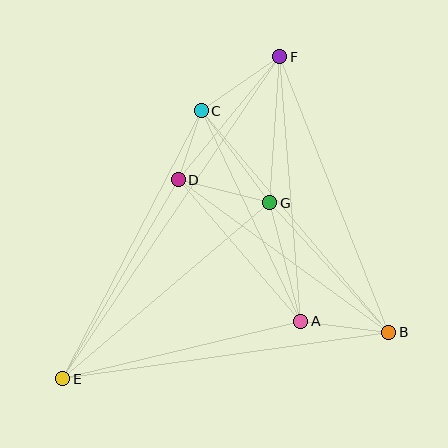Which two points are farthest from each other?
Points E and F are farthest from each other.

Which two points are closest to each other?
Points C and D are closest to each other.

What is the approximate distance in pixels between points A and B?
The distance between A and B is approximately 89 pixels.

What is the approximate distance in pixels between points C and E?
The distance between C and E is approximately 301 pixels.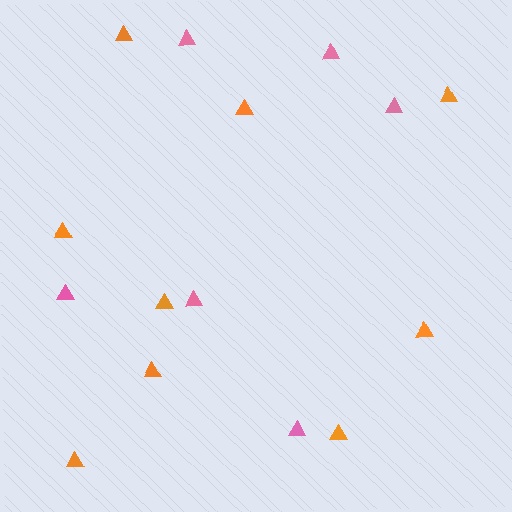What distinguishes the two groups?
There are 2 groups: one group of orange triangles (9) and one group of pink triangles (6).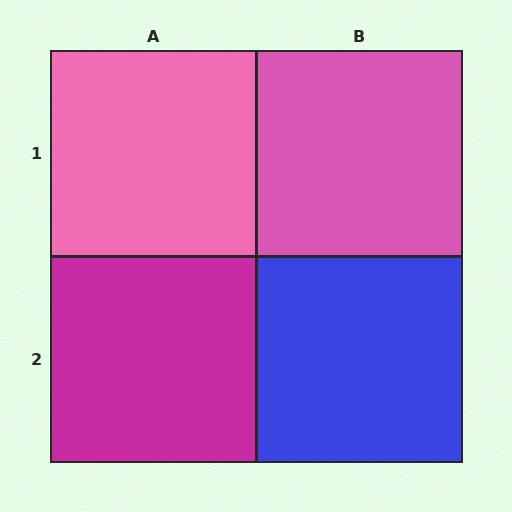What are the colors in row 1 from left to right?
Pink, pink.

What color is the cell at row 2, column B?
Blue.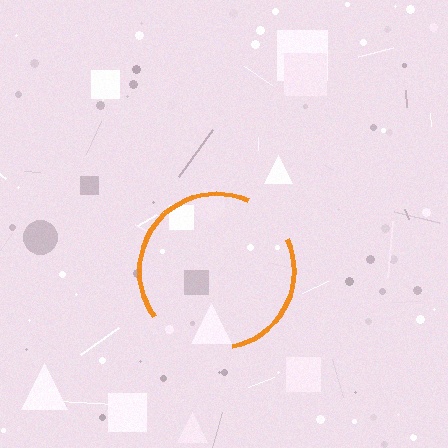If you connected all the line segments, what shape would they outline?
They would outline a circle.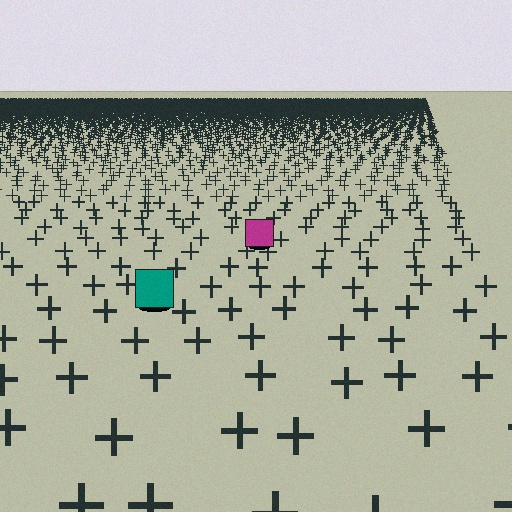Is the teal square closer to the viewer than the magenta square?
Yes. The teal square is closer — you can tell from the texture gradient: the ground texture is coarser near it.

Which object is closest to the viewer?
The teal square is closest. The texture marks near it are larger and more spread out.